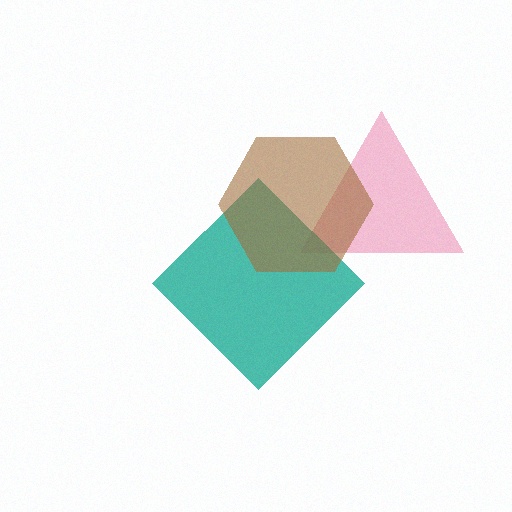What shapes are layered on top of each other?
The layered shapes are: a pink triangle, a teal diamond, a brown hexagon.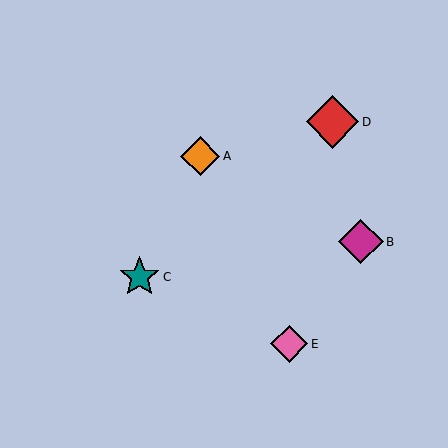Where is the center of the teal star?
The center of the teal star is at (139, 277).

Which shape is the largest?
The red diamond (labeled D) is the largest.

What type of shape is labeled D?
Shape D is a red diamond.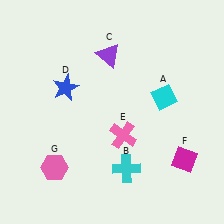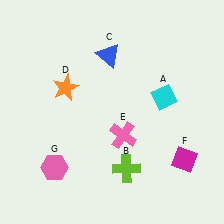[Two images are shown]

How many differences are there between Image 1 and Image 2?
There are 3 differences between the two images.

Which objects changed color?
B changed from cyan to lime. C changed from purple to blue. D changed from blue to orange.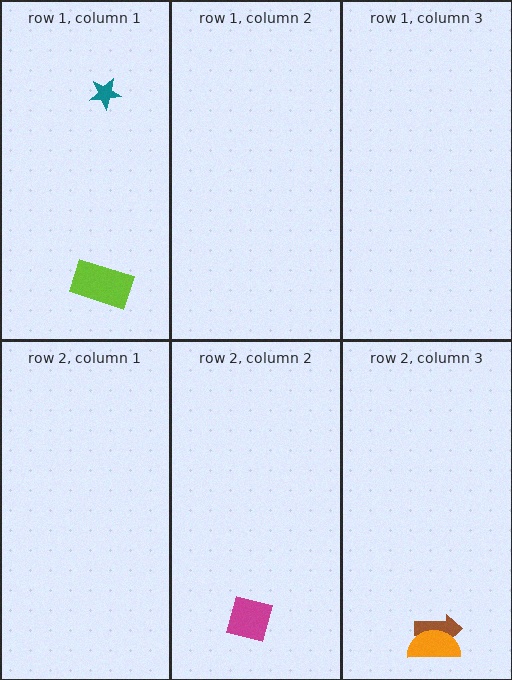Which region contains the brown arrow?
The row 2, column 3 region.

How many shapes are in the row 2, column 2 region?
1.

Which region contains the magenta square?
The row 2, column 2 region.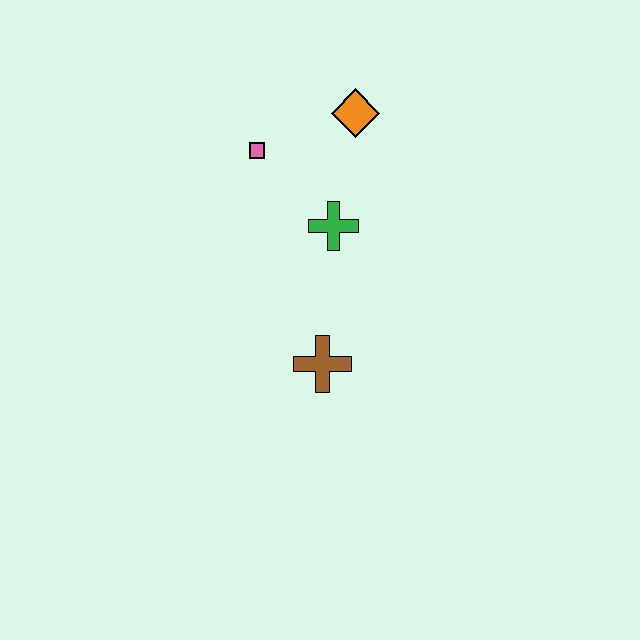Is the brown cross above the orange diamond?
No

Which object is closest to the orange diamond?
The pink square is closest to the orange diamond.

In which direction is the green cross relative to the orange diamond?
The green cross is below the orange diamond.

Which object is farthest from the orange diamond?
The brown cross is farthest from the orange diamond.